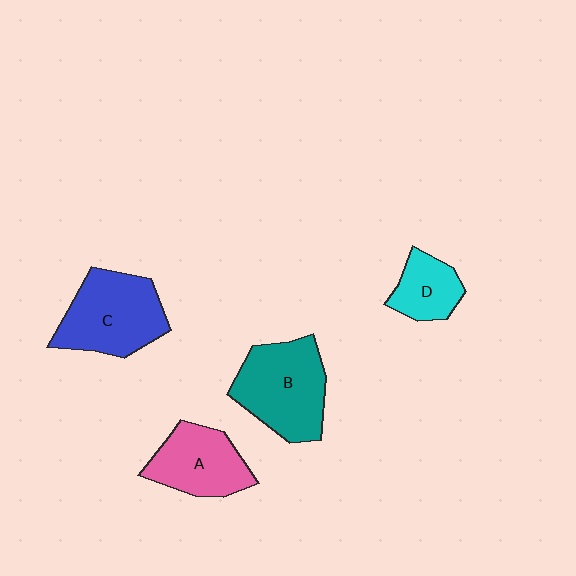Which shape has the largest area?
Shape B (teal).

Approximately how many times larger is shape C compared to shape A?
Approximately 1.3 times.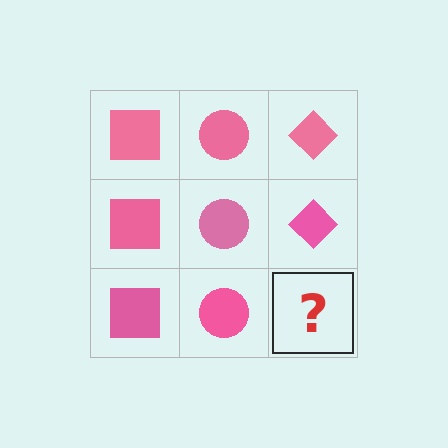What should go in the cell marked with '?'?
The missing cell should contain a pink diamond.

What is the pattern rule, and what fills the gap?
The rule is that each column has a consistent shape. The gap should be filled with a pink diamond.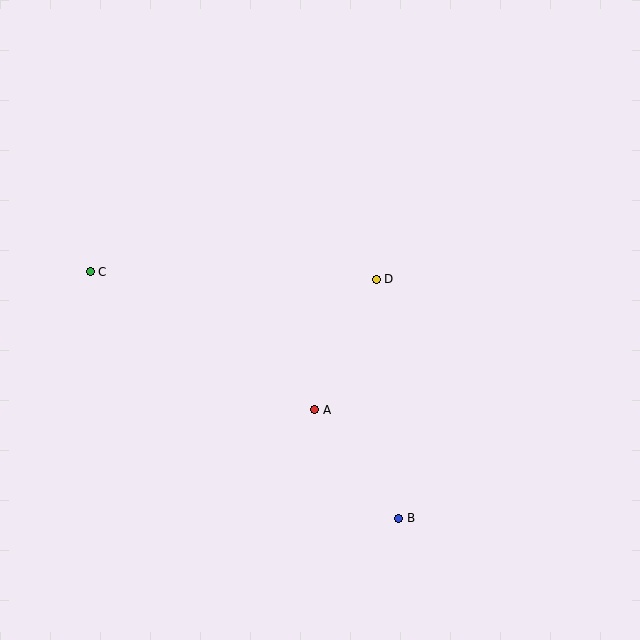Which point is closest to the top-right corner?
Point D is closest to the top-right corner.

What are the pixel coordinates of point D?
Point D is at (376, 279).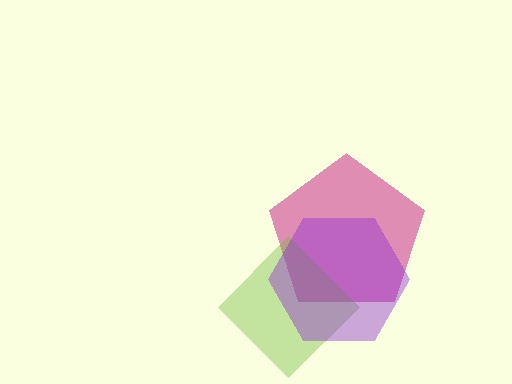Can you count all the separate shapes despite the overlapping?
Yes, there are 3 separate shapes.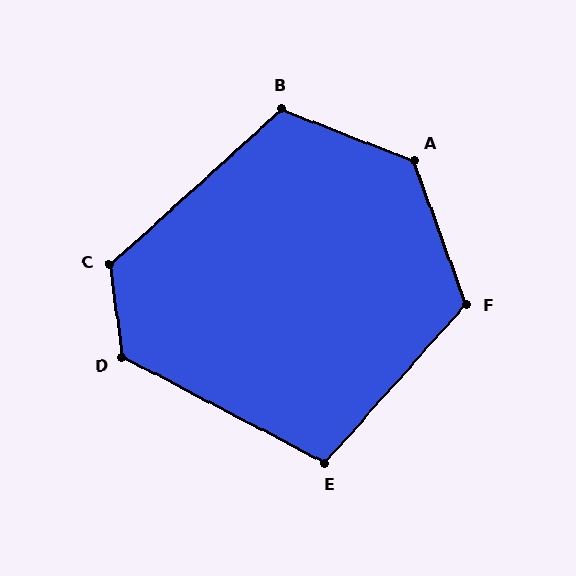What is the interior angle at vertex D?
Approximately 125 degrees (obtuse).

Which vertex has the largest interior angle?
A, at approximately 131 degrees.